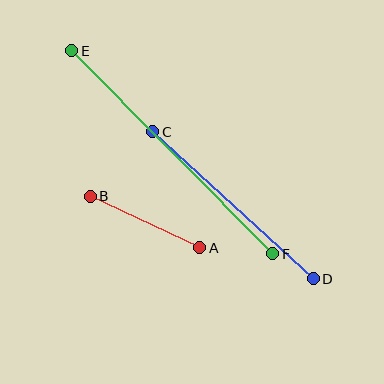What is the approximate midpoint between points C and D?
The midpoint is at approximately (233, 205) pixels.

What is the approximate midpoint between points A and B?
The midpoint is at approximately (145, 222) pixels.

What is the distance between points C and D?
The distance is approximately 217 pixels.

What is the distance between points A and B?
The distance is approximately 121 pixels.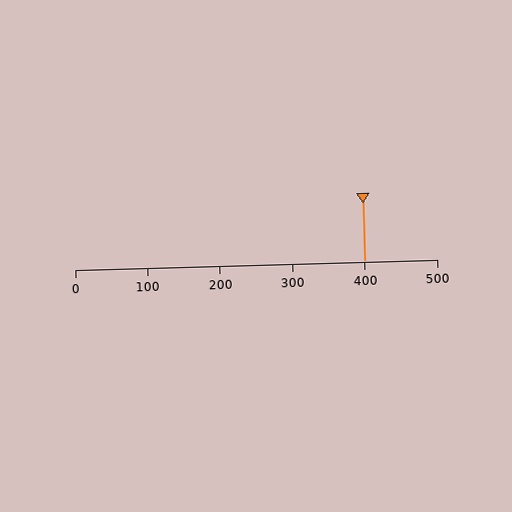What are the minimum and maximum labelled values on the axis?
The axis runs from 0 to 500.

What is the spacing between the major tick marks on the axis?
The major ticks are spaced 100 apart.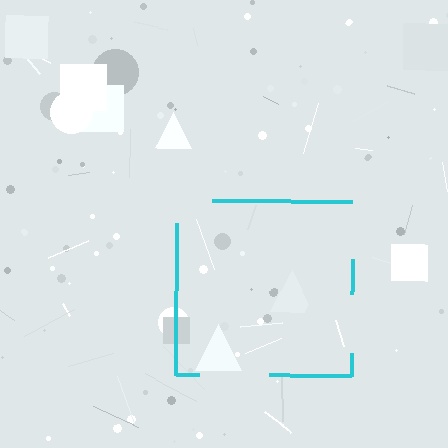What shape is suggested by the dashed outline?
The dashed outline suggests a square.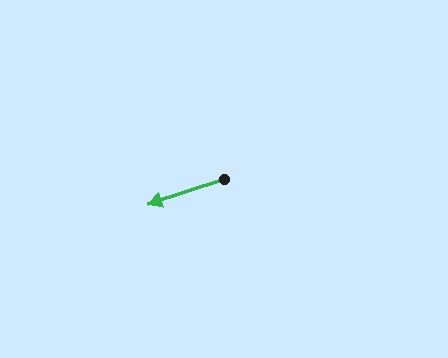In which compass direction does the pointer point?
West.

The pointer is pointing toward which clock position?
Roughly 8 o'clock.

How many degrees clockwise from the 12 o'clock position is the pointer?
Approximately 252 degrees.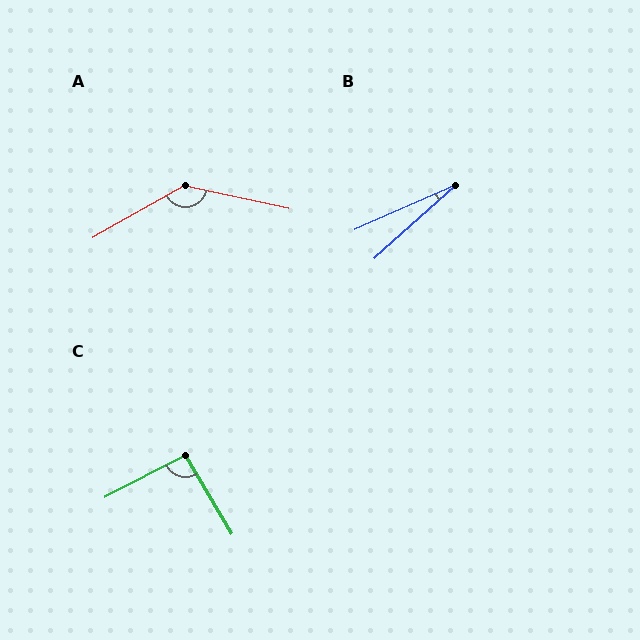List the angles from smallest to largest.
B (18°), C (94°), A (138°).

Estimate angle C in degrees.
Approximately 94 degrees.